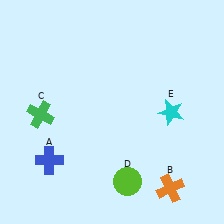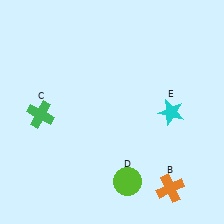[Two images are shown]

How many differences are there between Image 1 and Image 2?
There is 1 difference between the two images.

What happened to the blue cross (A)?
The blue cross (A) was removed in Image 2. It was in the bottom-left area of Image 1.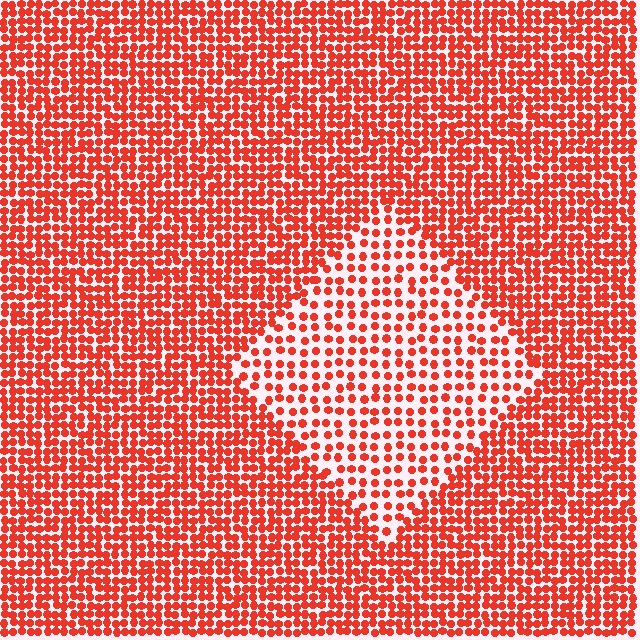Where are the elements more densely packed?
The elements are more densely packed outside the diamond boundary.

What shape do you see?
I see a diamond.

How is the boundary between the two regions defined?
The boundary is defined by a change in element density (approximately 1.9x ratio). All elements are the same color, size, and shape.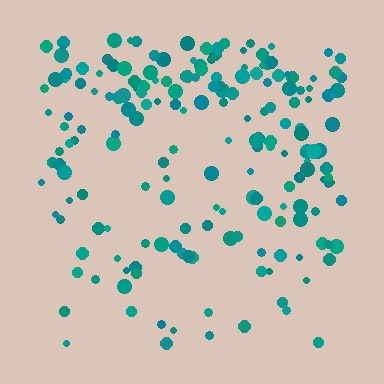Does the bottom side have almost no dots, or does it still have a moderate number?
Still a moderate number, just noticeably fewer than the top.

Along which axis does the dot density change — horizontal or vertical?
Vertical.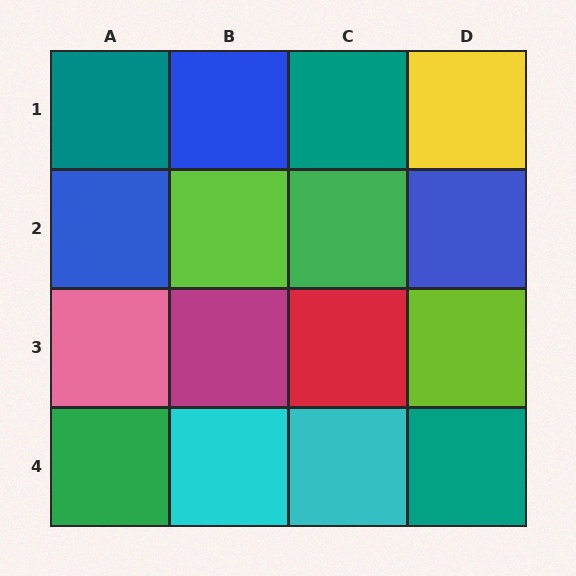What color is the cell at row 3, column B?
Magenta.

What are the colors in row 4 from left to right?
Green, cyan, cyan, teal.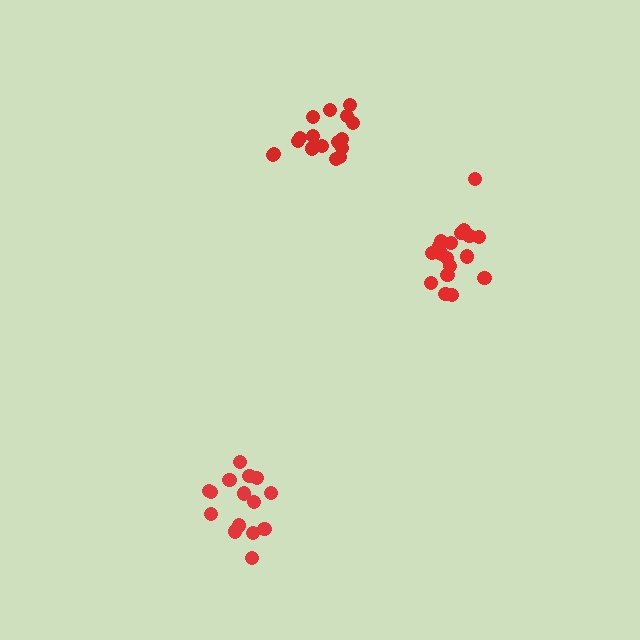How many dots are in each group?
Group 1: 17 dots, Group 2: 19 dots, Group 3: 15 dots (51 total).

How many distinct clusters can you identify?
There are 3 distinct clusters.